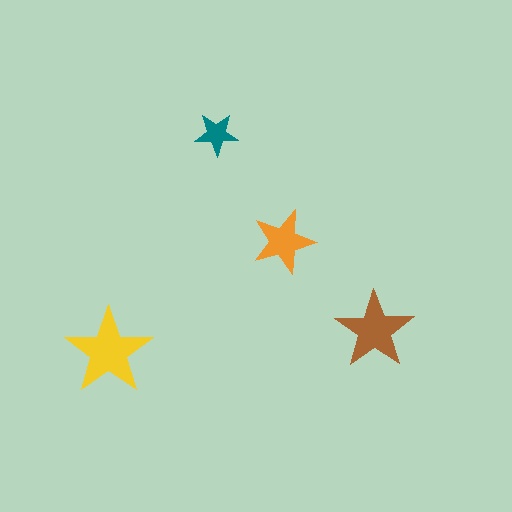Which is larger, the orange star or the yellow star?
The yellow one.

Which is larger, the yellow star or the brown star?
The yellow one.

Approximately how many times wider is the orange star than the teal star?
About 1.5 times wider.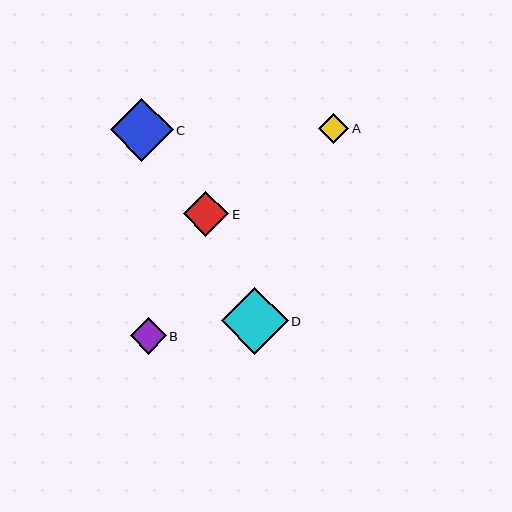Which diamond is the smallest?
Diamond A is the smallest with a size of approximately 30 pixels.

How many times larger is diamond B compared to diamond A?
Diamond B is approximately 1.2 times the size of diamond A.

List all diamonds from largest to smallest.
From largest to smallest: D, C, E, B, A.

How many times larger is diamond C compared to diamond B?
Diamond C is approximately 1.7 times the size of diamond B.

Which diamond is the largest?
Diamond D is the largest with a size of approximately 67 pixels.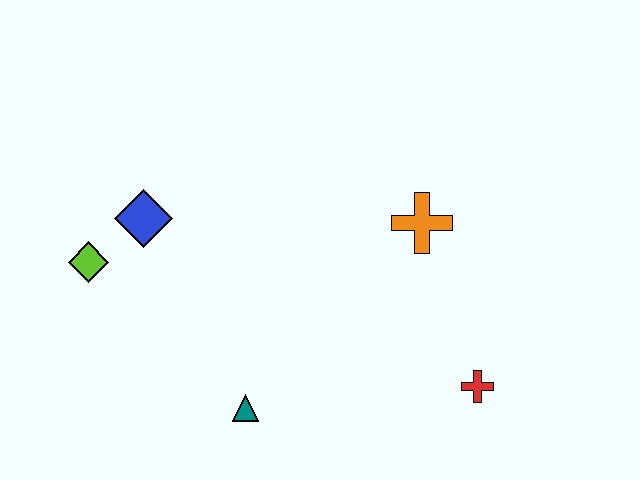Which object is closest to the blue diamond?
The lime diamond is closest to the blue diamond.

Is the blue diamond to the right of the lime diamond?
Yes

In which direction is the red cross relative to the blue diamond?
The red cross is to the right of the blue diamond.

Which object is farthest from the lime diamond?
The red cross is farthest from the lime diamond.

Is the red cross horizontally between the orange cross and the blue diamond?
No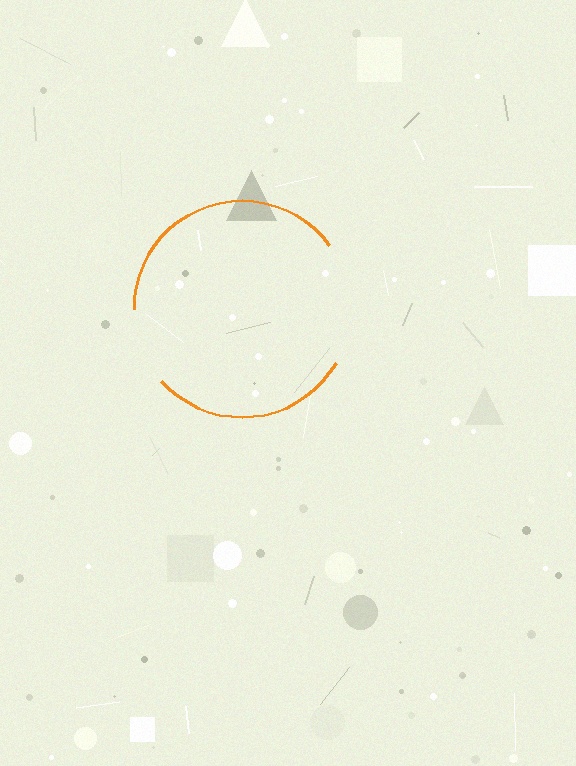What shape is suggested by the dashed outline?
The dashed outline suggests a circle.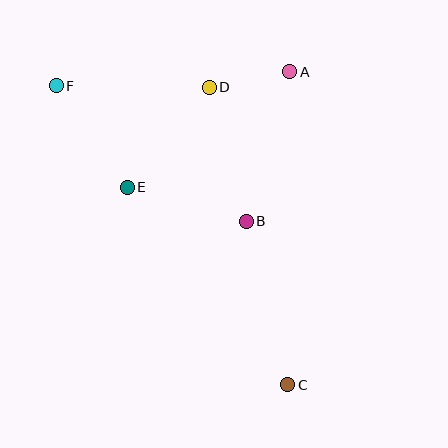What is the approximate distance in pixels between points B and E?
The distance between B and E is approximately 124 pixels.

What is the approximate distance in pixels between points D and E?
The distance between D and E is approximately 129 pixels.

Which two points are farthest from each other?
Points C and F are farthest from each other.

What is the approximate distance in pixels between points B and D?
The distance between B and D is approximately 139 pixels.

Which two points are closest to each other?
Points A and D are closest to each other.